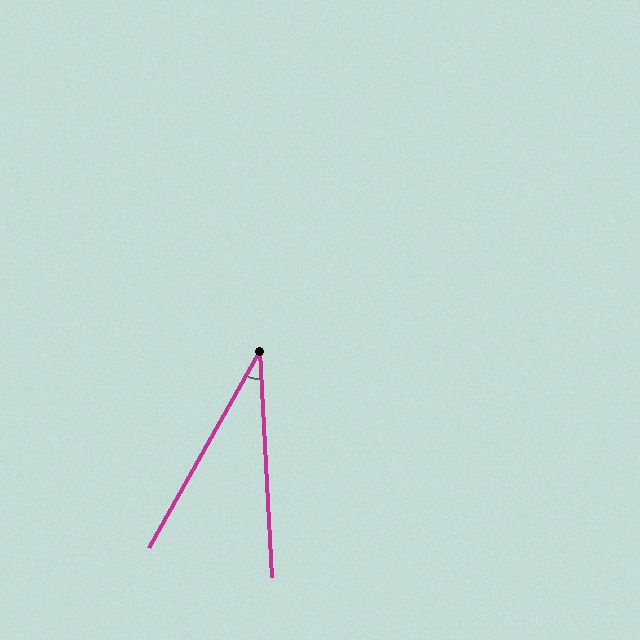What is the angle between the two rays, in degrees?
Approximately 33 degrees.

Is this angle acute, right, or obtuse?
It is acute.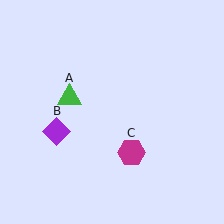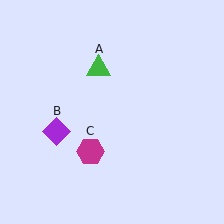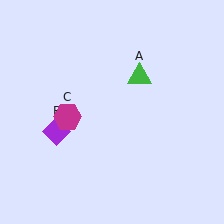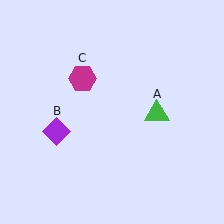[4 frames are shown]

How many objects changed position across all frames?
2 objects changed position: green triangle (object A), magenta hexagon (object C).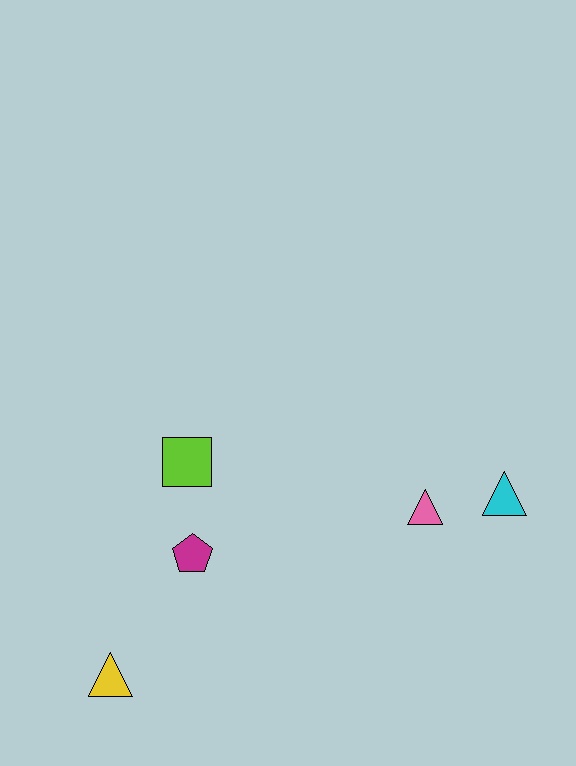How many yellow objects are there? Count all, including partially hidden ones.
There is 1 yellow object.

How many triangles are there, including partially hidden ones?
There are 3 triangles.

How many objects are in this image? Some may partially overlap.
There are 5 objects.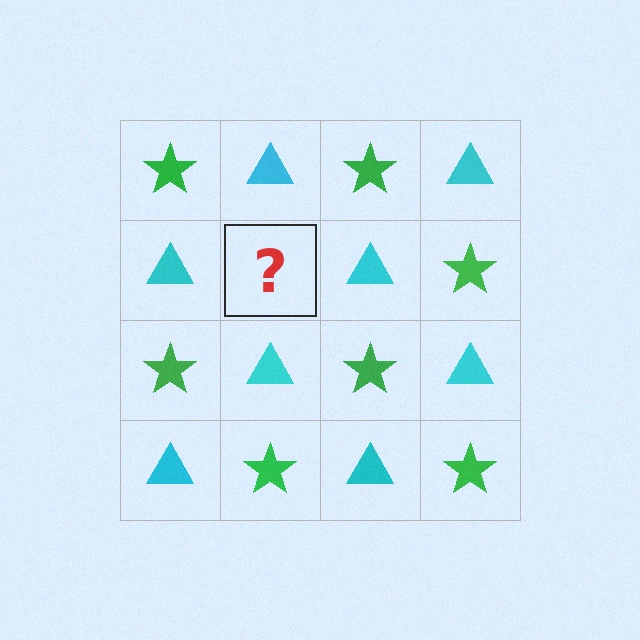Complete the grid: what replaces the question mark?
The question mark should be replaced with a green star.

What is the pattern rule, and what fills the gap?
The rule is that it alternates green star and cyan triangle in a checkerboard pattern. The gap should be filled with a green star.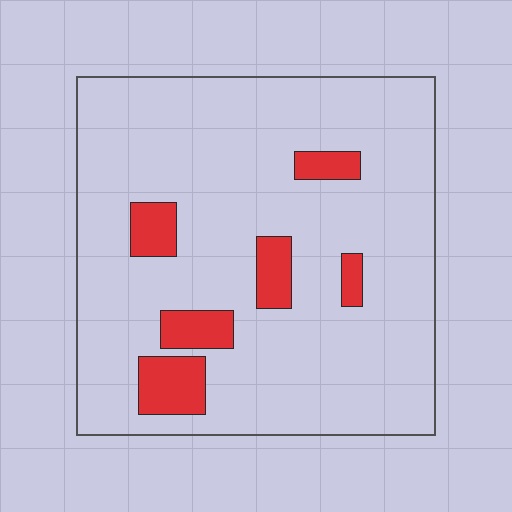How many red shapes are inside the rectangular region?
6.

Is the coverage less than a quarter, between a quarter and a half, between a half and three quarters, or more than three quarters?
Less than a quarter.